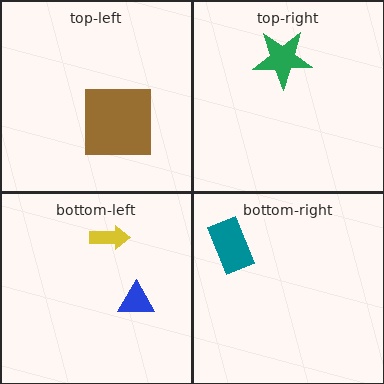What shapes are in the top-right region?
The green star.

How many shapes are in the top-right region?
1.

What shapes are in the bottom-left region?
The blue triangle, the yellow arrow.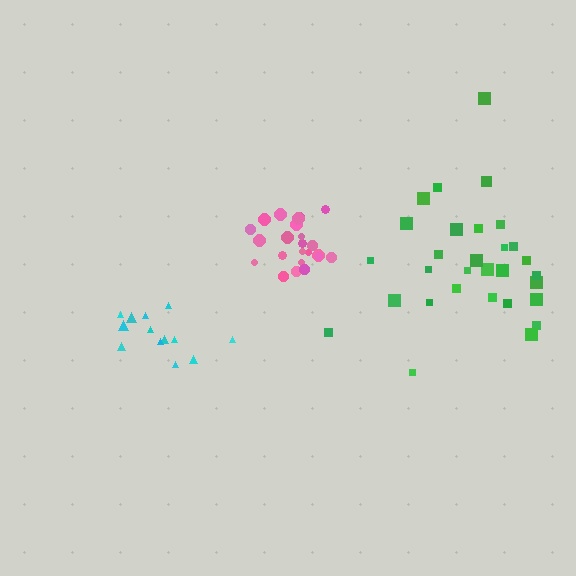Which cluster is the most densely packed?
Pink.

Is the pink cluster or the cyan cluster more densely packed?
Pink.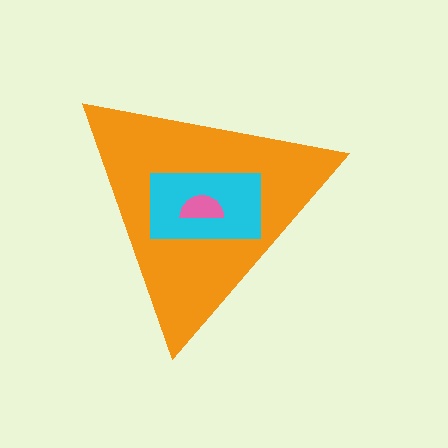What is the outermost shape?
The orange triangle.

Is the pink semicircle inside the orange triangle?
Yes.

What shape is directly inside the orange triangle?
The cyan rectangle.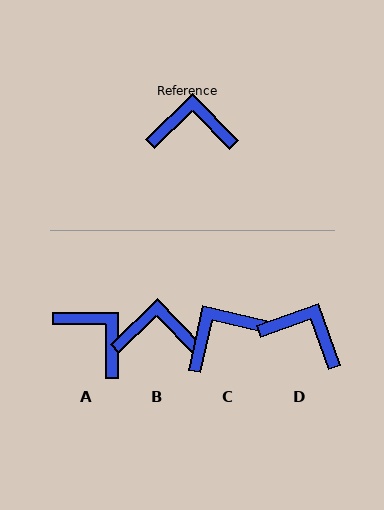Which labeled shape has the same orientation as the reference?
B.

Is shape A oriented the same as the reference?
No, it is off by about 44 degrees.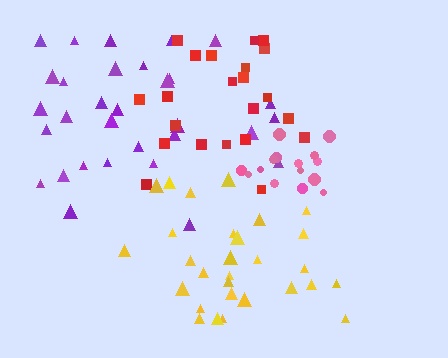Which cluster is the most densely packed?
Pink.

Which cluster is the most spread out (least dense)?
Red.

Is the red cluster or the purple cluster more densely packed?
Purple.